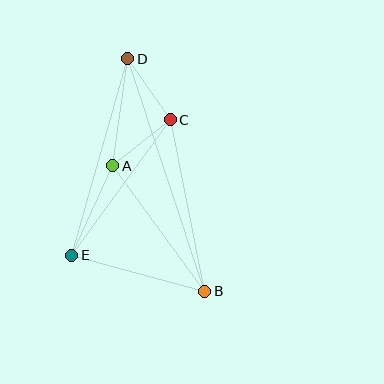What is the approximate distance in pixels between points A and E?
The distance between A and E is approximately 99 pixels.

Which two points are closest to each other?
Points A and C are closest to each other.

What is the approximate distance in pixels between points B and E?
The distance between B and E is approximately 138 pixels.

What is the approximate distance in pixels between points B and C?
The distance between B and C is approximately 175 pixels.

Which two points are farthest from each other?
Points B and D are farthest from each other.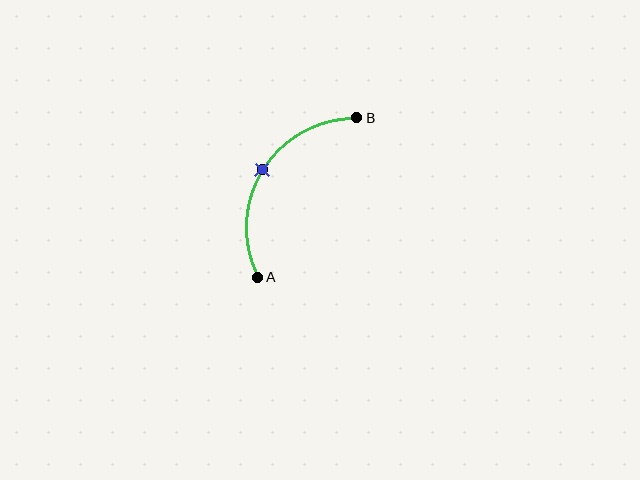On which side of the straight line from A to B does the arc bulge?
The arc bulges to the left of the straight line connecting A and B.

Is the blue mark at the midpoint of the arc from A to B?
Yes. The blue mark lies on the arc at equal arc-length from both A and B — it is the arc midpoint.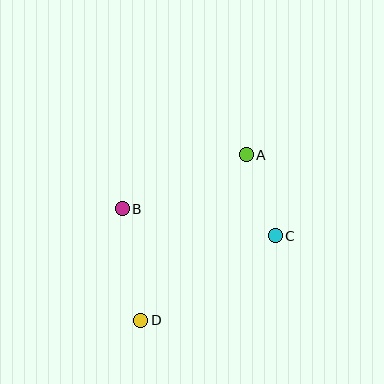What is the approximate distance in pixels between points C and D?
The distance between C and D is approximately 159 pixels.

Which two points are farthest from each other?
Points A and D are farthest from each other.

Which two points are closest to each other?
Points A and C are closest to each other.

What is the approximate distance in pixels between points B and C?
The distance between B and C is approximately 155 pixels.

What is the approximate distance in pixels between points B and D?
The distance between B and D is approximately 113 pixels.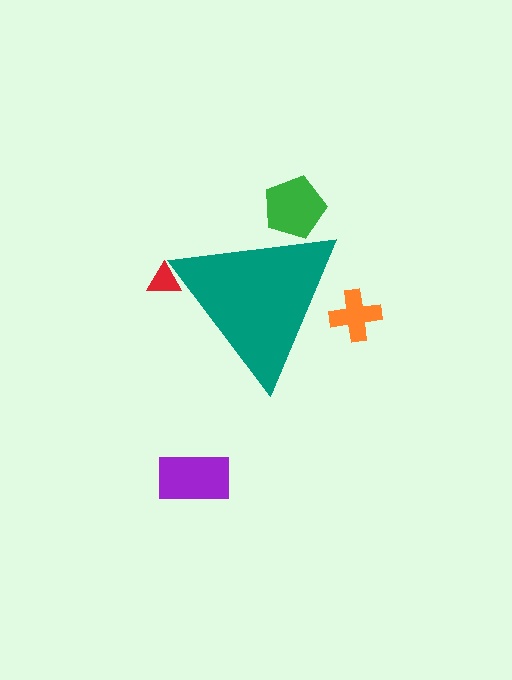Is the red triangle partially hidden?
Yes, the red triangle is partially hidden behind the teal triangle.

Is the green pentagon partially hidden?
Yes, the green pentagon is partially hidden behind the teal triangle.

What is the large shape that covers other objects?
A teal triangle.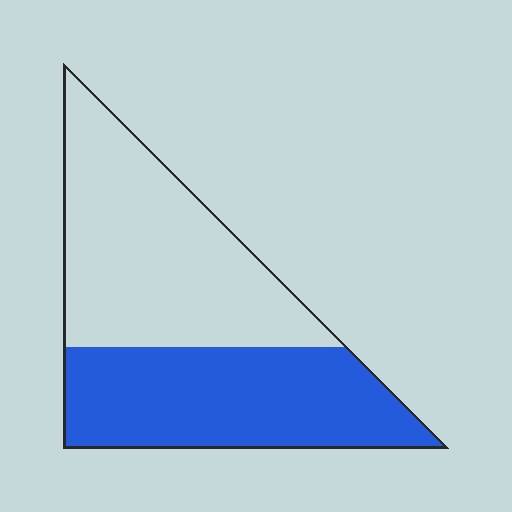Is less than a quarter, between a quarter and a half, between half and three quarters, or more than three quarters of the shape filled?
Between a quarter and a half.